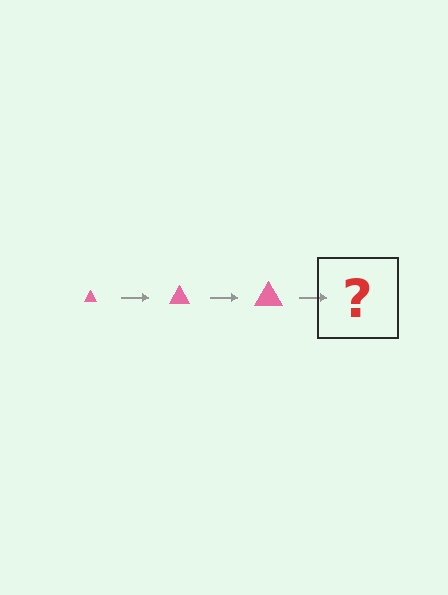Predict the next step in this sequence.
The next step is a pink triangle, larger than the previous one.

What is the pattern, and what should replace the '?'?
The pattern is that the triangle gets progressively larger each step. The '?' should be a pink triangle, larger than the previous one.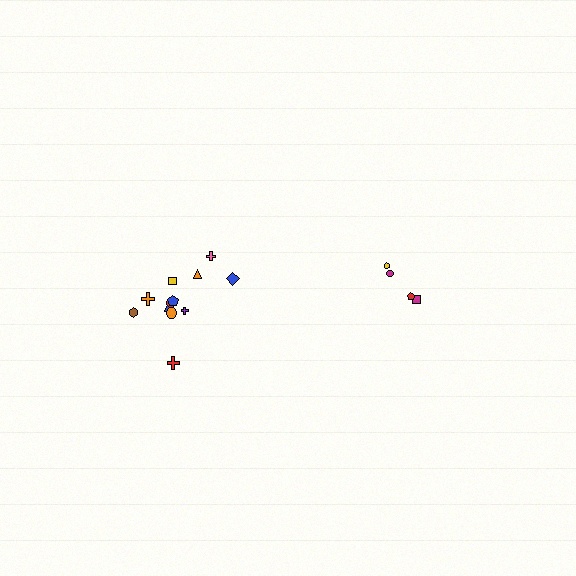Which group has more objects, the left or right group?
The left group.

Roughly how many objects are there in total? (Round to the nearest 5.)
Roughly 15 objects in total.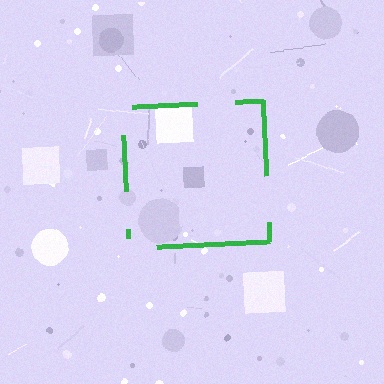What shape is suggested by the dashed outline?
The dashed outline suggests a square.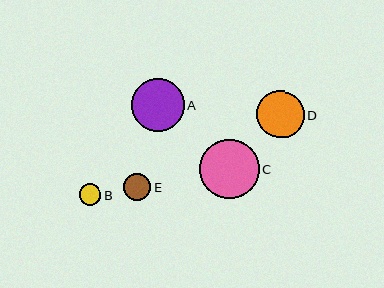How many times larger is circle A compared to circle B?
Circle A is approximately 2.5 times the size of circle B.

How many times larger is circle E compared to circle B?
Circle E is approximately 1.3 times the size of circle B.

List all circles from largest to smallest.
From largest to smallest: C, A, D, E, B.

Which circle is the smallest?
Circle B is the smallest with a size of approximately 21 pixels.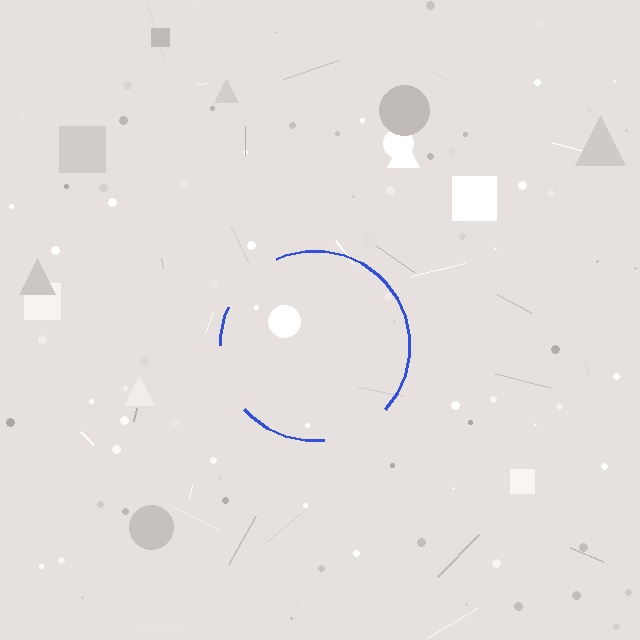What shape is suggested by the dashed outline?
The dashed outline suggests a circle.